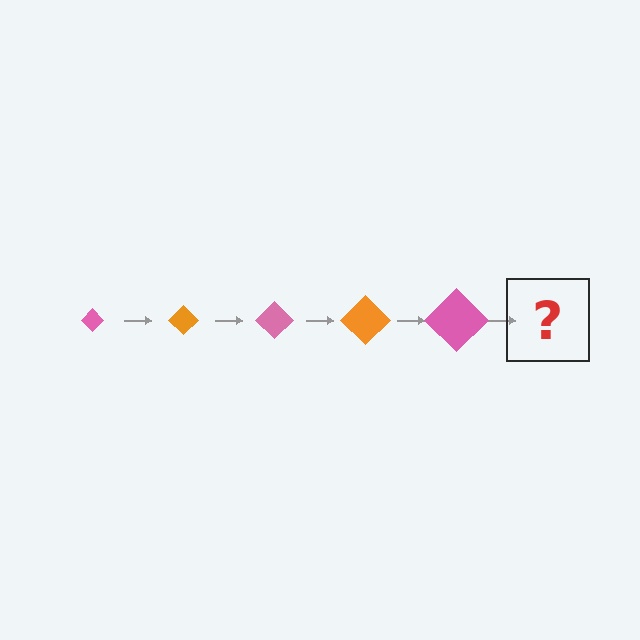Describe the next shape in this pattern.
It should be an orange diamond, larger than the previous one.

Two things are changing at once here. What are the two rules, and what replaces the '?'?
The two rules are that the diamond grows larger each step and the color cycles through pink and orange. The '?' should be an orange diamond, larger than the previous one.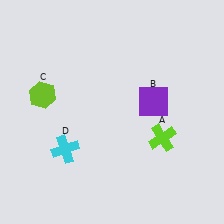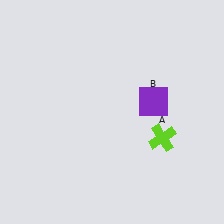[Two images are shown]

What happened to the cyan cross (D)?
The cyan cross (D) was removed in Image 2. It was in the bottom-left area of Image 1.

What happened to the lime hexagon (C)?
The lime hexagon (C) was removed in Image 2. It was in the top-left area of Image 1.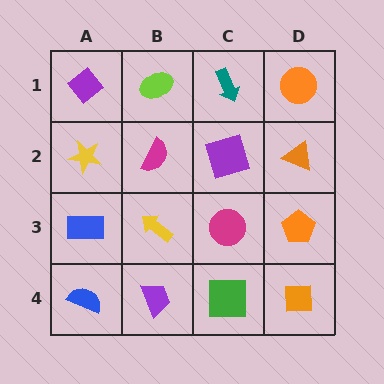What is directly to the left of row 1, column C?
A lime ellipse.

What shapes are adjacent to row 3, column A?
A yellow star (row 2, column A), a blue semicircle (row 4, column A), a yellow arrow (row 3, column B).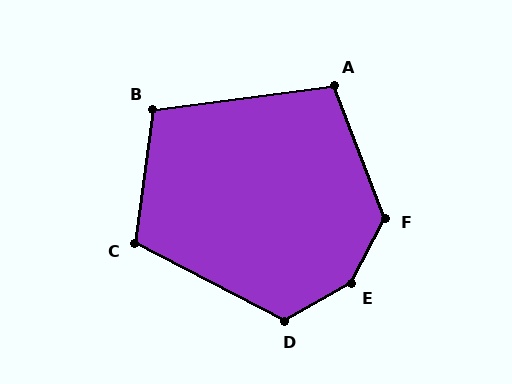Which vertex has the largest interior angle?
E, at approximately 147 degrees.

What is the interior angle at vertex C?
Approximately 109 degrees (obtuse).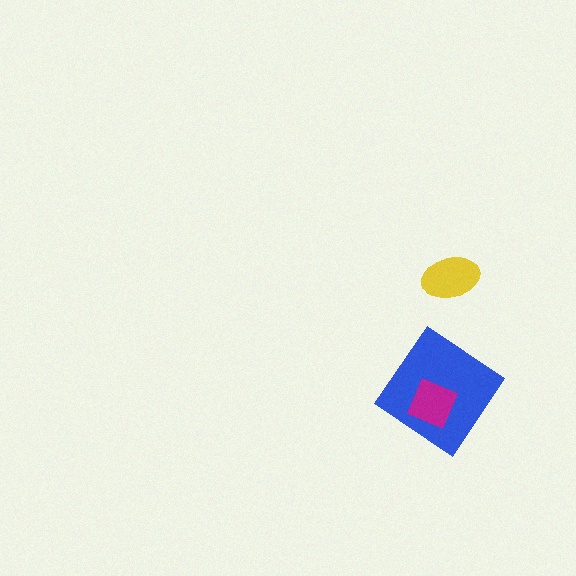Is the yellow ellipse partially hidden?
No, no other shape covers it.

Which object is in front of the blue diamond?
The magenta diamond is in front of the blue diamond.